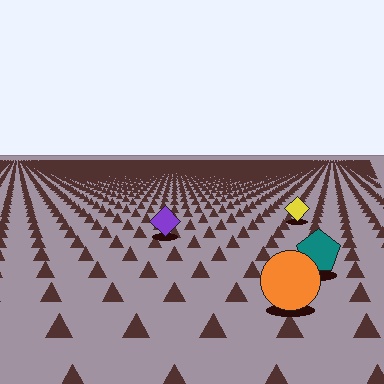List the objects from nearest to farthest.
From nearest to farthest: the orange circle, the teal pentagon, the purple diamond, the yellow diamond.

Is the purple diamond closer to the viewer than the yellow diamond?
Yes. The purple diamond is closer — you can tell from the texture gradient: the ground texture is coarser near it.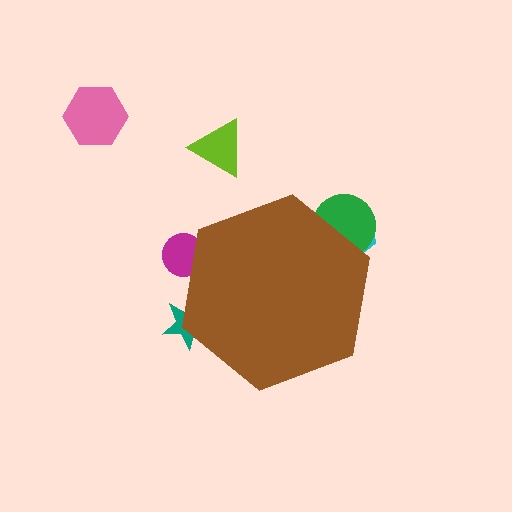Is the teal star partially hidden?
Yes, the teal star is partially hidden behind the brown hexagon.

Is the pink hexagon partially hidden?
No, the pink hexagon is fully visible.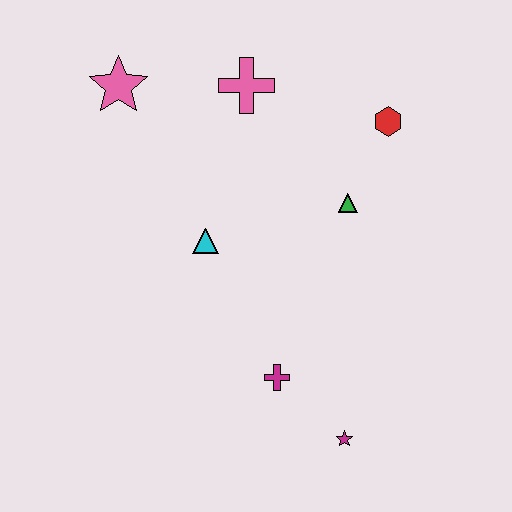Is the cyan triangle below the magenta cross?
No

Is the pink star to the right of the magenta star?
No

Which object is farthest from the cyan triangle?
The magenta star is farthest from the cyan triangle.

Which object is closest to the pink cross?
The pink star is closest to the pink cross.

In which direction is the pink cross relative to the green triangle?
The pink cross is above the green triangle.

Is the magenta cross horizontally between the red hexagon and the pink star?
Yes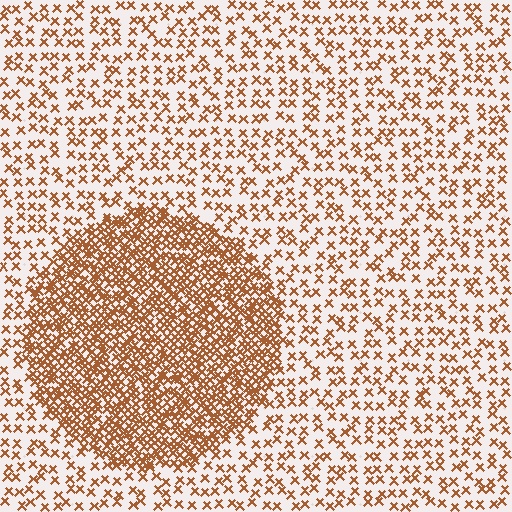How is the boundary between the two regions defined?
The boundary is defined by a change in element density (approximately 2.8x ratio). All elements are the same color, size, and shape.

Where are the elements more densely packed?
The elements are more densely packed inside the circle boundary.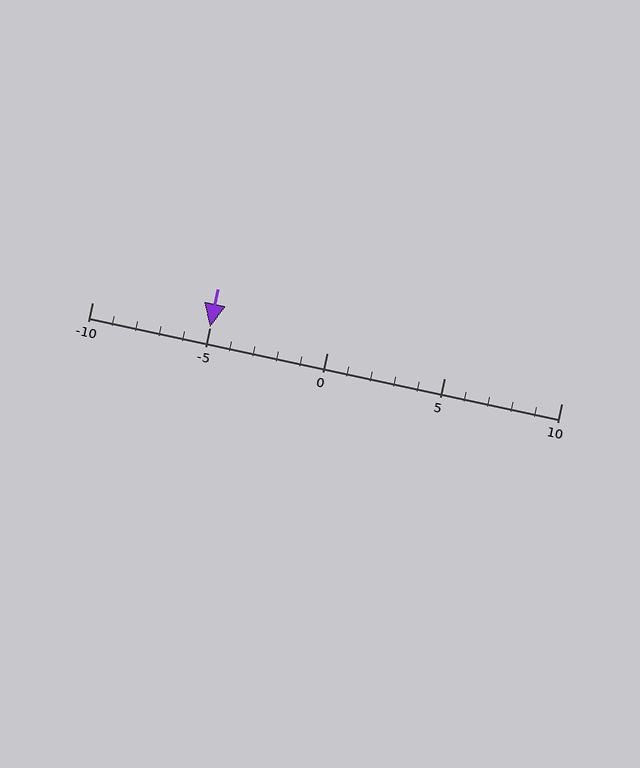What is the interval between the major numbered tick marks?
The major tick marks are spaced 5 units apart.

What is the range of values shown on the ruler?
The ruler shows values from -10 to 10.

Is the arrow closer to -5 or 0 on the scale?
The arrow is closer to -5.